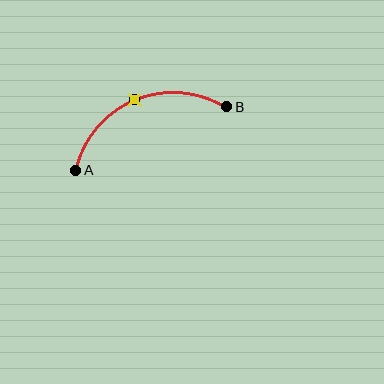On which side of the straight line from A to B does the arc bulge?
The arc bulges above the straight line connecting A and B.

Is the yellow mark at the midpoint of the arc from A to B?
Yes. The yellow mark lies on the arc at equal arc-length from both A and B — it is the arc midpoint.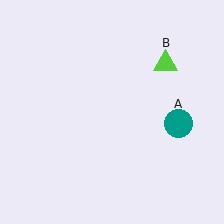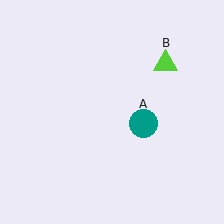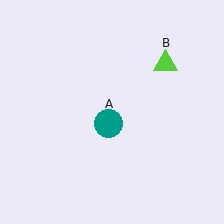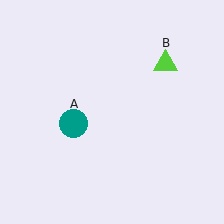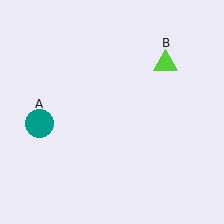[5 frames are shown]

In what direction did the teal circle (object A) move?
The teal circle (object A) moved left.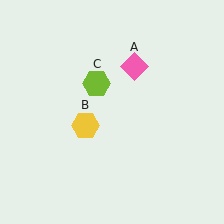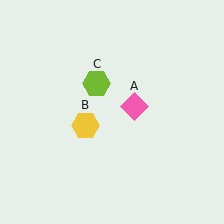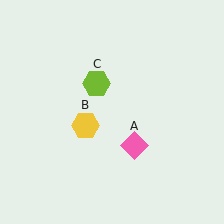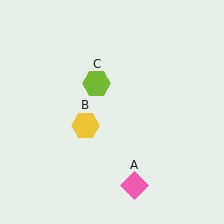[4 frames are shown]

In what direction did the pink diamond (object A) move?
The pink diamond (object A) moved down.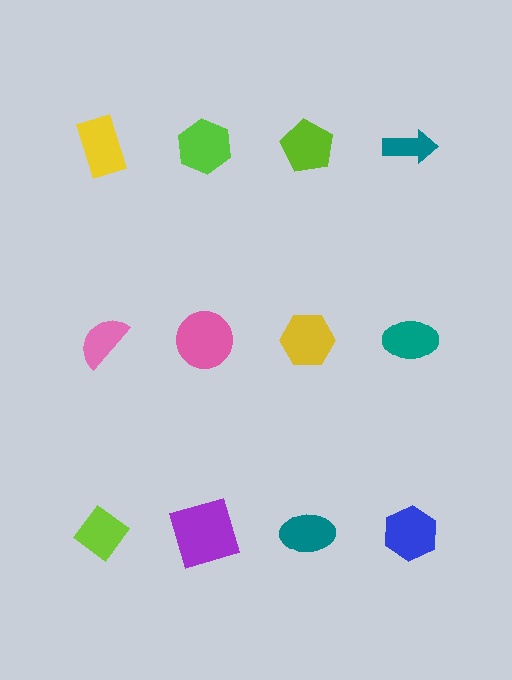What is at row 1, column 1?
A yellow rectangle.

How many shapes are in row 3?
4 shapes.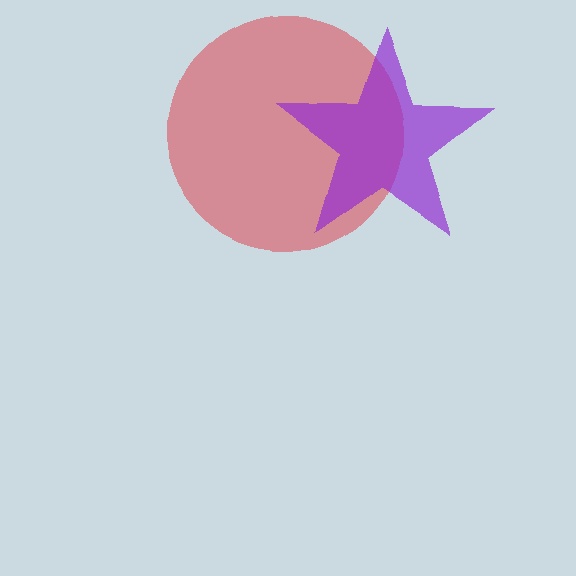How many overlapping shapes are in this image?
There are 2 overlapping shapes in the image.